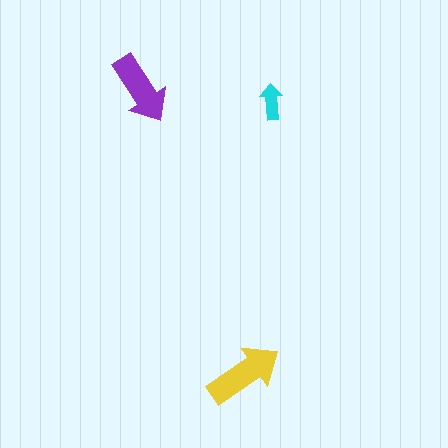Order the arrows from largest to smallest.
the yellow one, the purple one, the cyan one.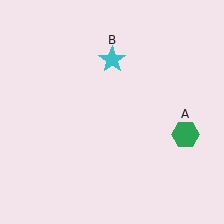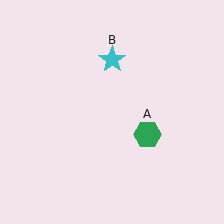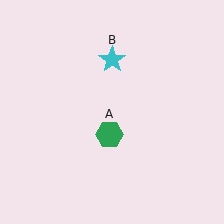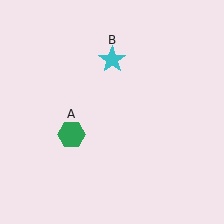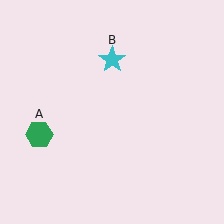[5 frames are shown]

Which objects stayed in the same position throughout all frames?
Cyan star (object B) remained stationary.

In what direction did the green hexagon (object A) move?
The green hexagon (object A) moved left.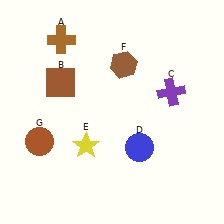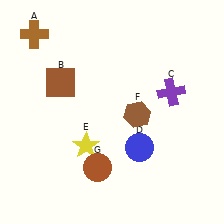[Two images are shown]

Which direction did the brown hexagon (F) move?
The brown hexagon (F) moved down.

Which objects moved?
The objects that moved are: the brown cross (A), the brown hexagon (F), the brown circle (G).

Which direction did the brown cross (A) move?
The brown cross (A) moved left.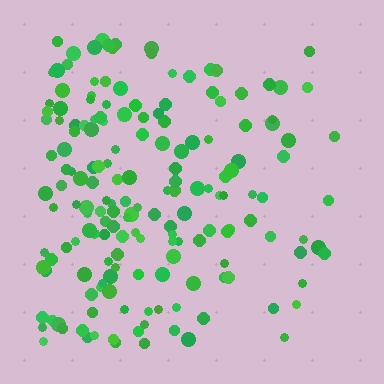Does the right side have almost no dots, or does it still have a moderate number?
Still a moderate number, just noticeably fewer than the left.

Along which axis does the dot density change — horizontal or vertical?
Horizontal.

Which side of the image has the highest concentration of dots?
The left.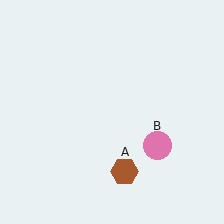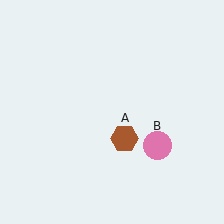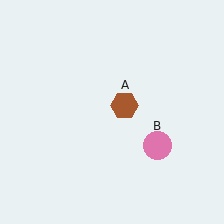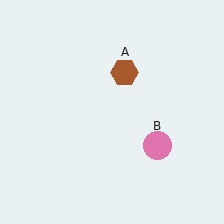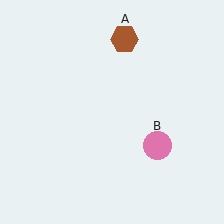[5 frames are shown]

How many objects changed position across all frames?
1 object changed position: brown hexagon (object A).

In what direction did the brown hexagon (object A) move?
The brown hexagon (object A) moved up.